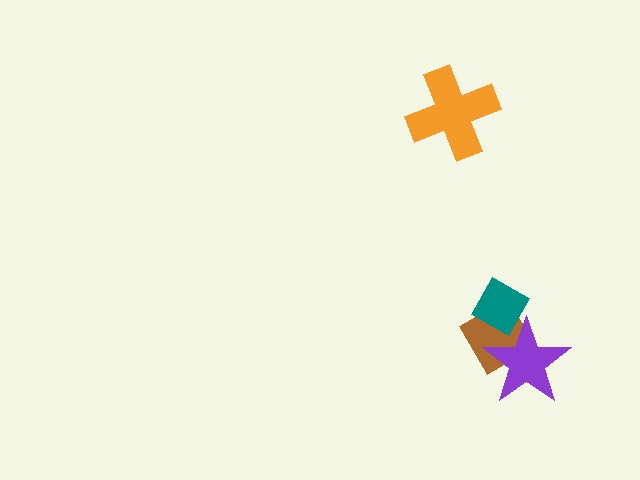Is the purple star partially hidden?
Yes, it is partially covered by another shape.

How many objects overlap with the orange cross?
0 objects overlap with the orange cross.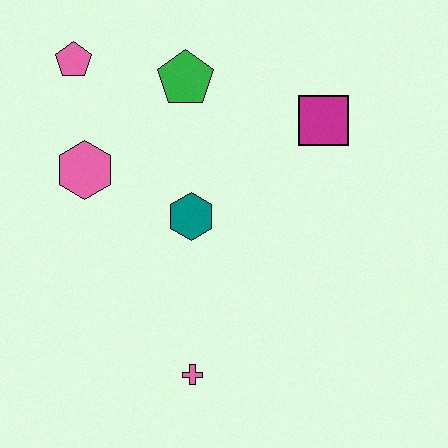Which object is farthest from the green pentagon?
The pink cross is farthest from the green pentagon.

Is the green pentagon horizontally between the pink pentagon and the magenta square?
Yes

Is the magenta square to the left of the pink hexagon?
No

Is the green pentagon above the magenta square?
Yes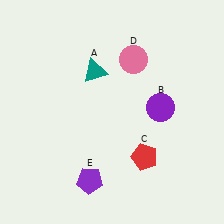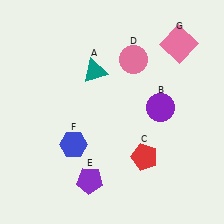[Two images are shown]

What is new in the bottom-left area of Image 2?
A blue hexagon (F) was added in the bottom-left area of Image 2.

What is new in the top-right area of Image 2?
A pink square (G) was added in the top-right area of Image 2.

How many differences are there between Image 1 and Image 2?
There are 2 differences between the two images.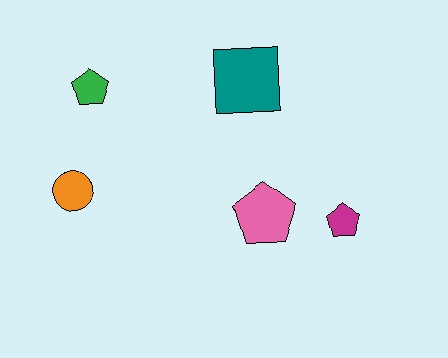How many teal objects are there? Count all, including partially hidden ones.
There is 1 teal object.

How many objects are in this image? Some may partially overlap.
There are 5 objects.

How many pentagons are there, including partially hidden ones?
There are 3 pentagons.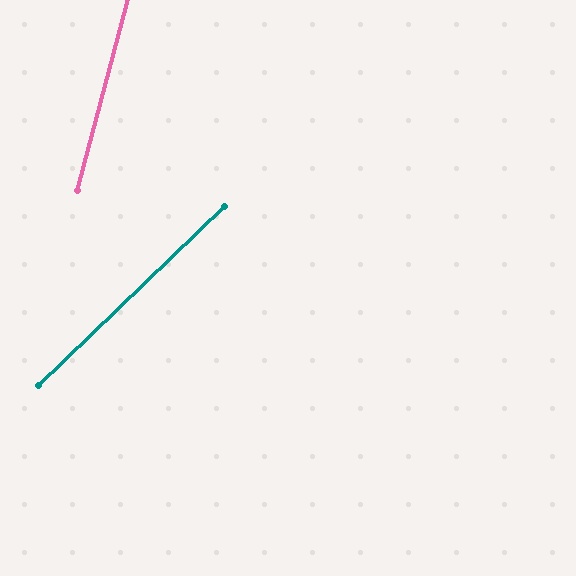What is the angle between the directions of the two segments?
Approximately 31 degrees.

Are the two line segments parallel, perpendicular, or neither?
Neither parallel nor perpendicular — they differ by about 31°.